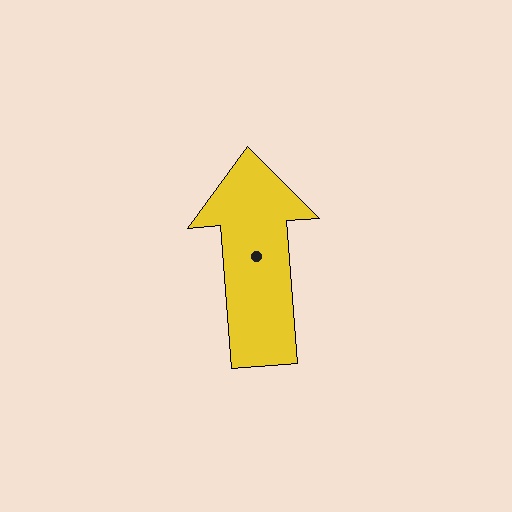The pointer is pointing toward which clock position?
Roughly 12 o'clock.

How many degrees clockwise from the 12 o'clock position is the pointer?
Approximately 356 degrees.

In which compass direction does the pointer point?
North.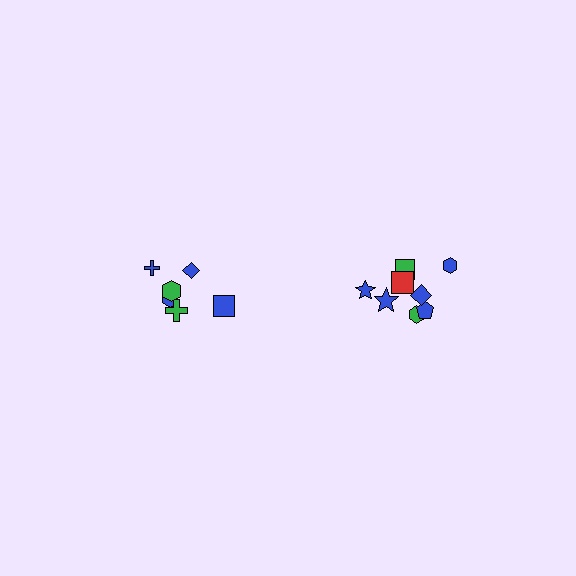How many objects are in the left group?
There are 6 objects.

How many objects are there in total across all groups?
There are 14 objects.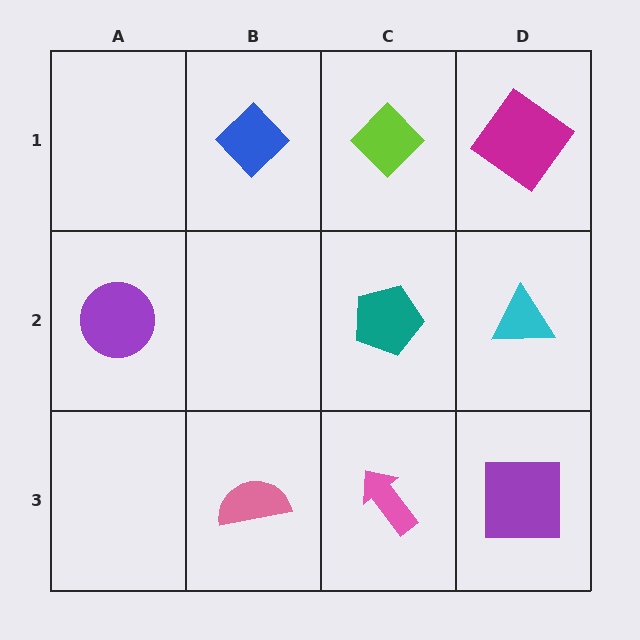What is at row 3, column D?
A purple square.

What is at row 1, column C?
A lime diamond.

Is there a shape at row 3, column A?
No, that cell is empty.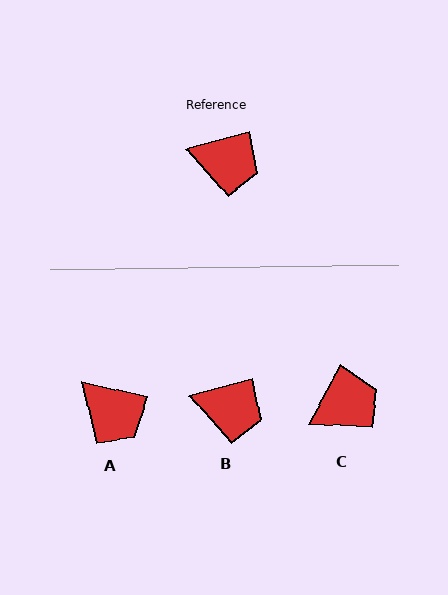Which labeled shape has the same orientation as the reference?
B.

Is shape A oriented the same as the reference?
No, it is off by about 29 degrees.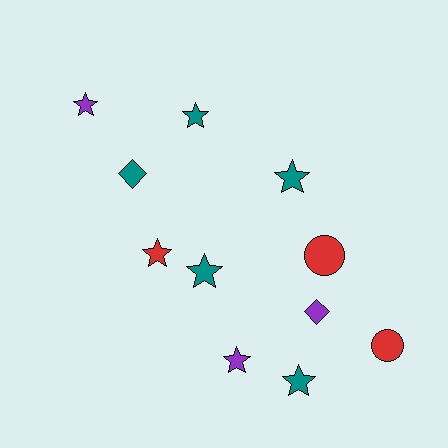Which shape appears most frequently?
Star, with 7 objects.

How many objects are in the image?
There are 11 objects.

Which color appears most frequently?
Teal, with 5 objects.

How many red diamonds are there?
There are no red diamonds.